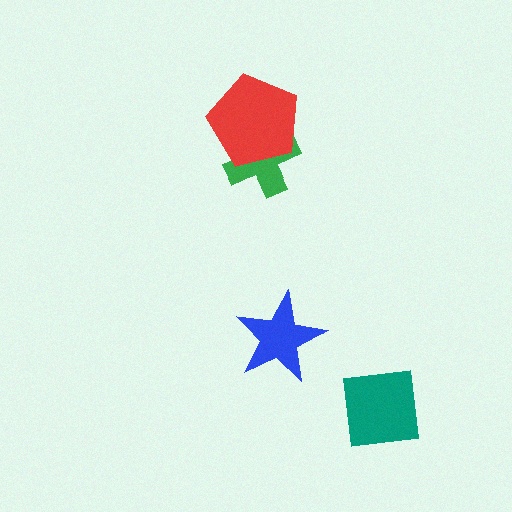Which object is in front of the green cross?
The red pentagon is in front of the green cross.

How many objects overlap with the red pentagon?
1 object overlaps with the red pentagon.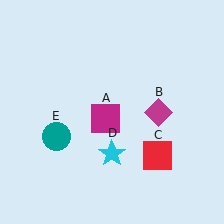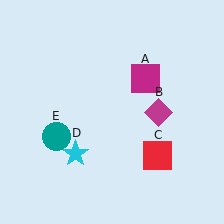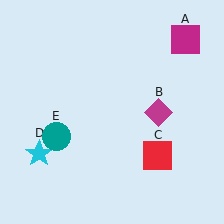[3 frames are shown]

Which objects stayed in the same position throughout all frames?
Magenta diamond (object B) and red square (object C) and teal circle (object E) remained stationary.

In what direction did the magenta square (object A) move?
The magenta square (object A) moved up and to the right.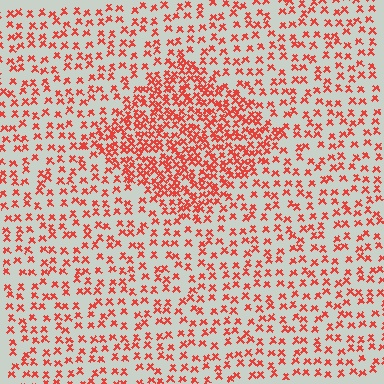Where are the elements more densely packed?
The elements are more densely packed inside the diamond boundary.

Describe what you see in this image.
The image contains small red elements arranged at two different densities. A diamond-shaped region is visible where the elements are more densely packed than the surrounding area.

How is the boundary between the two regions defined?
The boundary is defined by a change in element density (approximately 2.2x ratio). All elements are the same color, size, and shape.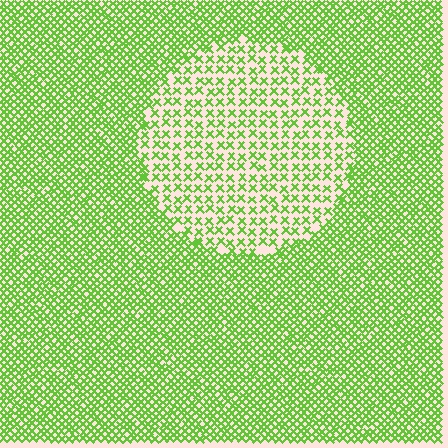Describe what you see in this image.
The image contains small lime elements arranged at two different densities. A circle-shaped region is visible where the elements are less densely packed than the surrounding area.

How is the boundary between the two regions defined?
The boundary is defined by a change in element density (approximately 2.2x ratio). All elements are the same color, size, and shape.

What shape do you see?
I see a circle.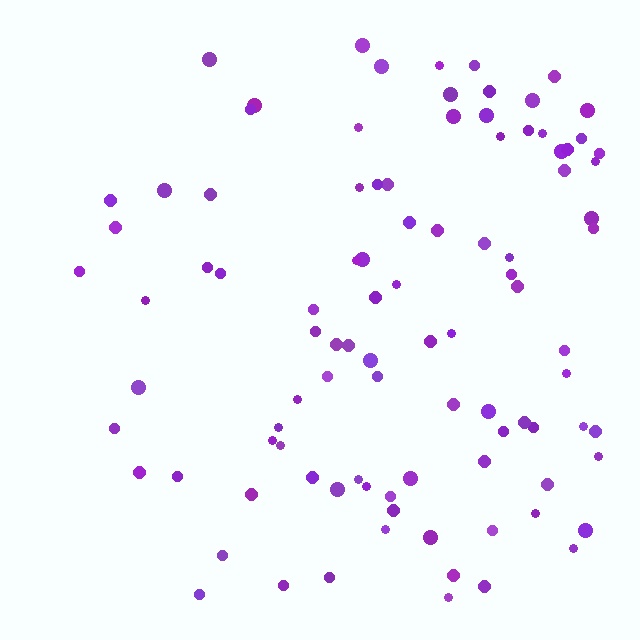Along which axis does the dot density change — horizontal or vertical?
Horizontal.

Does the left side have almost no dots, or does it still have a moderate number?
Still a moderate number, just noticeably fewer than the right.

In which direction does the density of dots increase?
From left to right, with the right side densest.